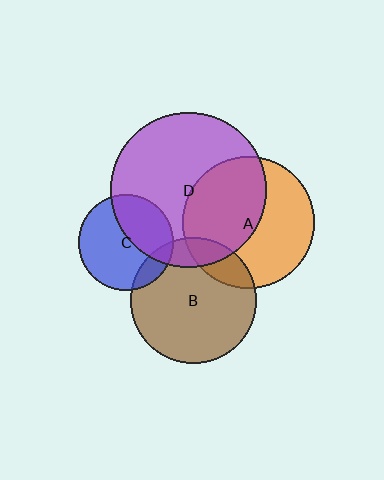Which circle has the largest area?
Circle D (purple).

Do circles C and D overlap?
Yes.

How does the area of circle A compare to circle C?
Approximately 1.9 times.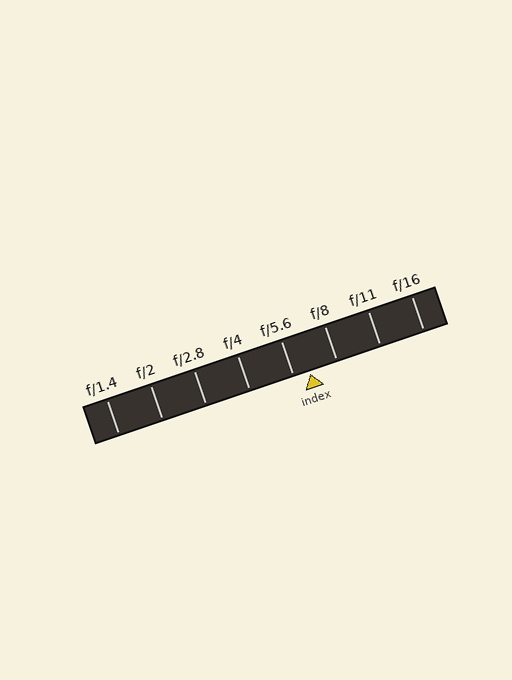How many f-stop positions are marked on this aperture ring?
There are 8 f-stop positions marked.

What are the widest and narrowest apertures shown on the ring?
The widest aperture shown is f/1.4 and the narrowest is f/16.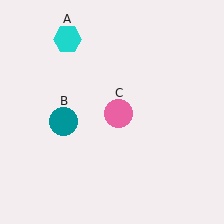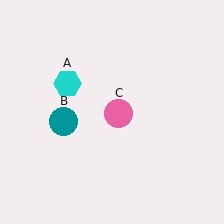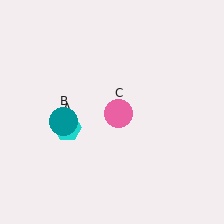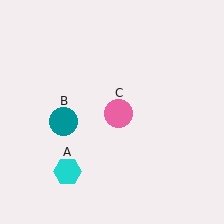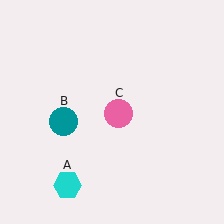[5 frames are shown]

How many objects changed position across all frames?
1 object changed position: cyan hexagon (object A).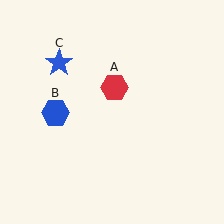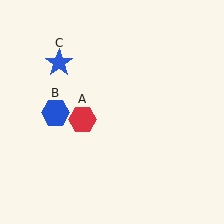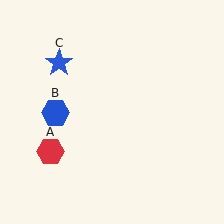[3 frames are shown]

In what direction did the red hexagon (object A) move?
The red hexagon (object A) moved down and to the left.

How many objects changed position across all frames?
1 object changed position: red hexagon (object A).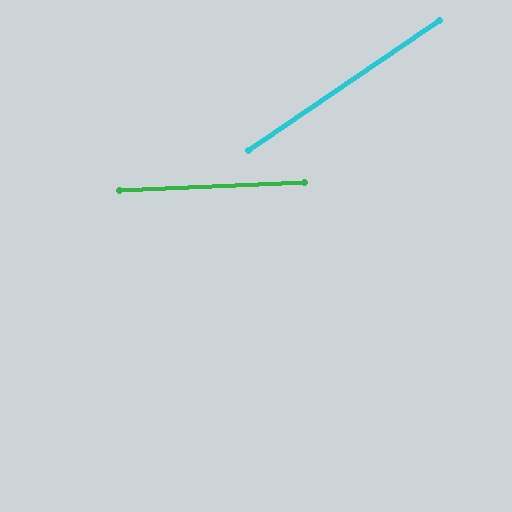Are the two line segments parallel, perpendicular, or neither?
Neither parallel nor perpendicular — they differ by about 32°.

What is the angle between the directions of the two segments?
Approximately 32 degrees.